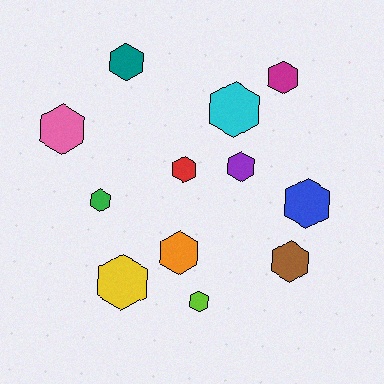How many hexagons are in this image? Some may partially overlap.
There are 12 hexagons.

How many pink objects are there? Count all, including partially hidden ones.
There is 1 pink object.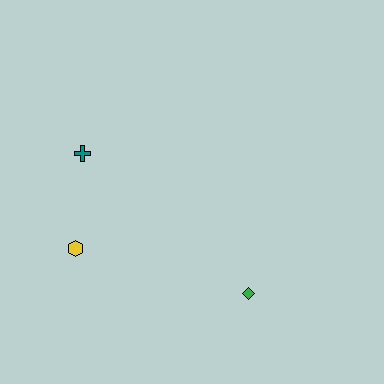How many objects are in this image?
There are 3 objects.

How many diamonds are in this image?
There is 1 diamond.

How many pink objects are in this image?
There are no pink objects.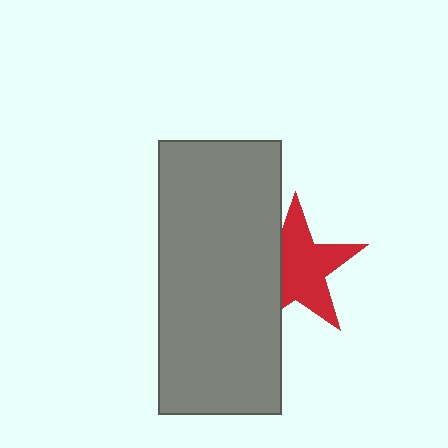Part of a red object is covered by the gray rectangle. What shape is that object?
It is a star.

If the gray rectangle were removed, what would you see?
You would see the complete red star.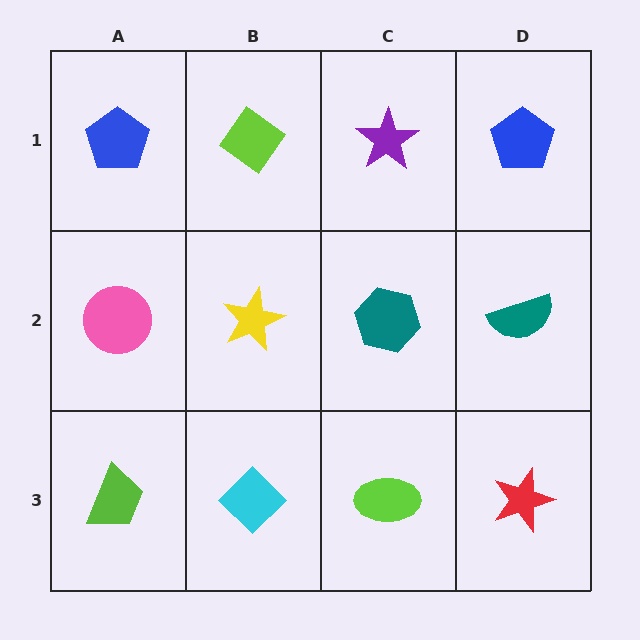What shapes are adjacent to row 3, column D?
A teal semicircle (row 2, column D), a lime ellipse (row 3, column C).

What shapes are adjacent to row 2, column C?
A purple star (row 1, column C), a lime ellipse (row 3, column C), a yellow star (row 2, column B), a teal semicircle (row 2, column D).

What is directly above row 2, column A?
A blue pentagon.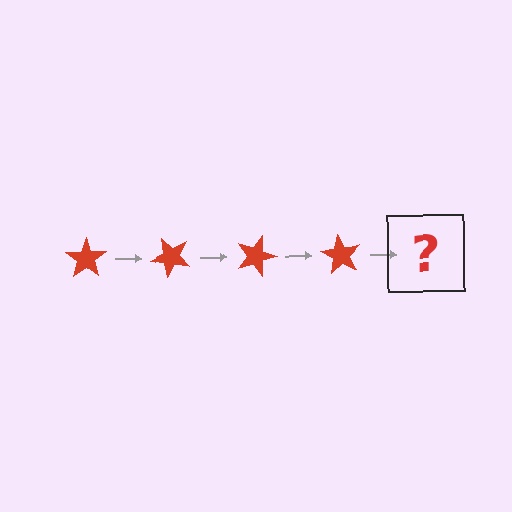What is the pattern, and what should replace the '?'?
The pattern is that the star rotates 45 degrees each step. The '?' should be a red star rotated 180 degrees.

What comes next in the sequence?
The next element should be a red star rotated 180 degrees.